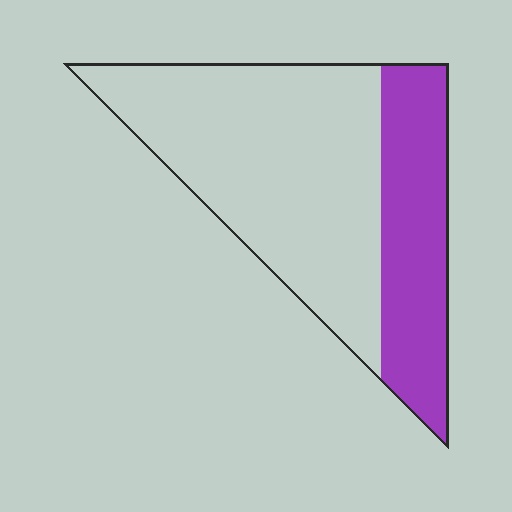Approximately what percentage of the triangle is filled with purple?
Approximately 30%.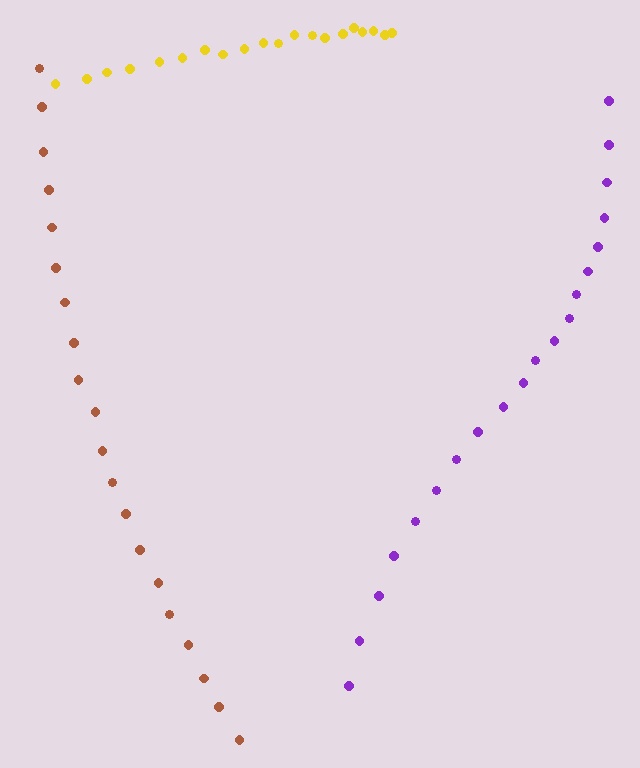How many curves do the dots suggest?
There are 3 distinct paths.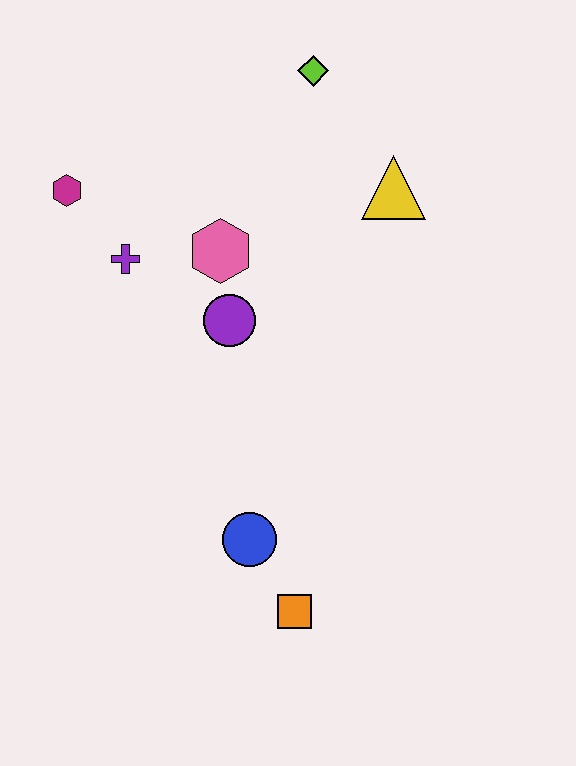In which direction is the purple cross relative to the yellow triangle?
The purple cross is to the left of the yellow triangle.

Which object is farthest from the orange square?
The lime diamond is farthest from the orange square.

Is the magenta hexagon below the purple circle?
No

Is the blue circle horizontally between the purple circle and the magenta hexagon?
No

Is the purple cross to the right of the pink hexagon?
No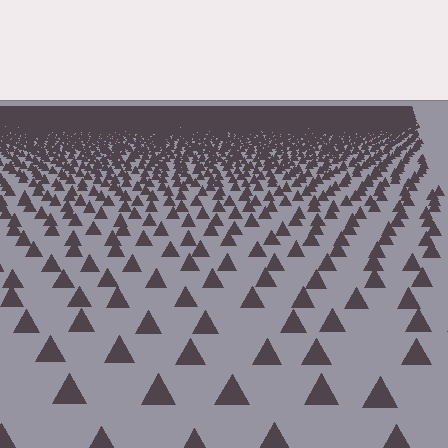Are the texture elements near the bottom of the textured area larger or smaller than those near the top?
Larger. Near the bottom, elements are closer to the viewer and appear at a bigger on-screen size.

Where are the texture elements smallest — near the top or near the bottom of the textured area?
Near the top.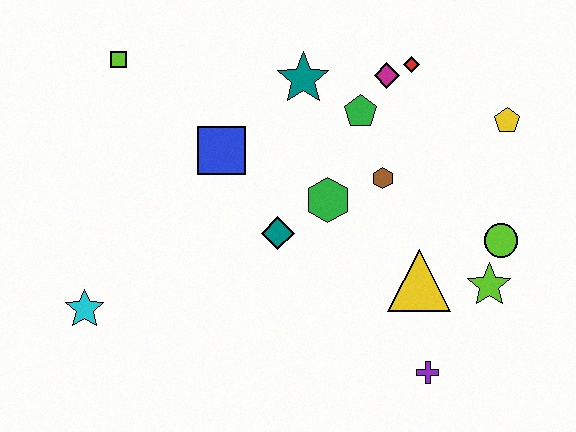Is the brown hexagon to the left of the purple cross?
Yes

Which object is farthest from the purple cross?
The lime square is farthest from the purple cross.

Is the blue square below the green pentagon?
Yes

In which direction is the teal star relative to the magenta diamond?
The teal star is to the left of the magenta diamond.